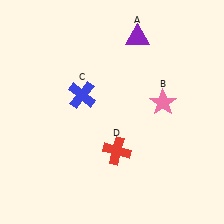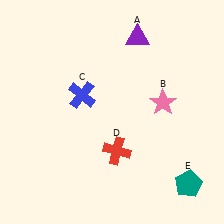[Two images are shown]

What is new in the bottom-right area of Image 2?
A teal pentagon (E) was added in the bottom-right area of Image 2.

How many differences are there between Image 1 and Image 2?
There is 1 difference between the two images.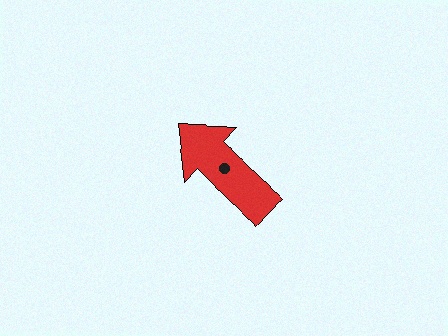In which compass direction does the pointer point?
Northwest.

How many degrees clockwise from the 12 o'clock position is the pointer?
Approximately 313 degrees.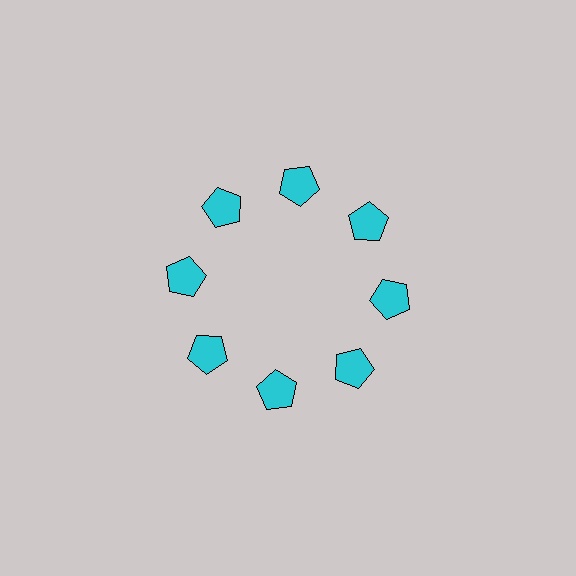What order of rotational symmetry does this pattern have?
This pattern has 8-fold rotational symmetry.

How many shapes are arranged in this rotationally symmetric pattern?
There are 8 shapes, arranged in 8 groups of 1.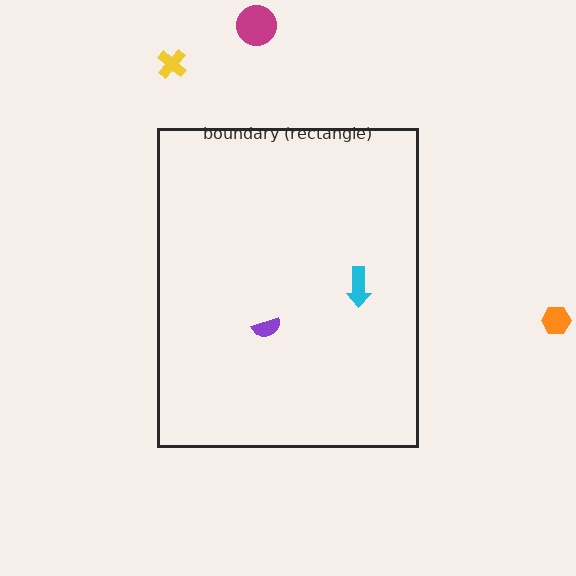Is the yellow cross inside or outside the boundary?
Outside.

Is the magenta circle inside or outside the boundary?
Outside.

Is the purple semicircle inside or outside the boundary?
Inside.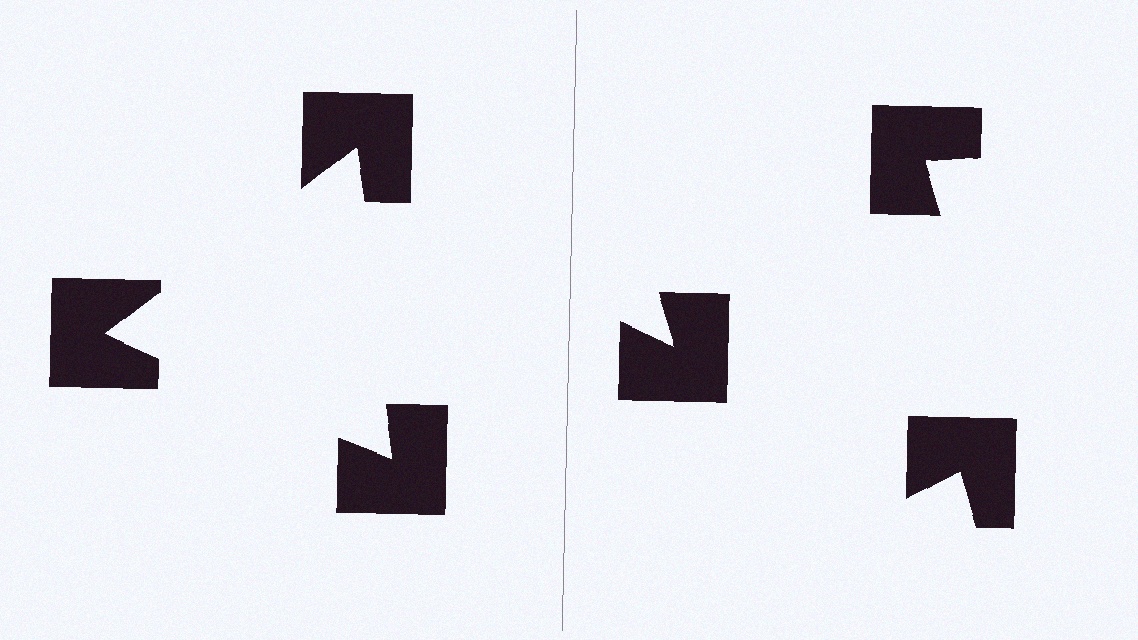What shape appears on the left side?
An illusory triangle.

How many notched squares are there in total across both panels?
6 — 3 on each side.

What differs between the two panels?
The notched squares are positioned identically on both sides; only the wedge orientations differ. On the left they align to a triangle; on the right they are misaligned.